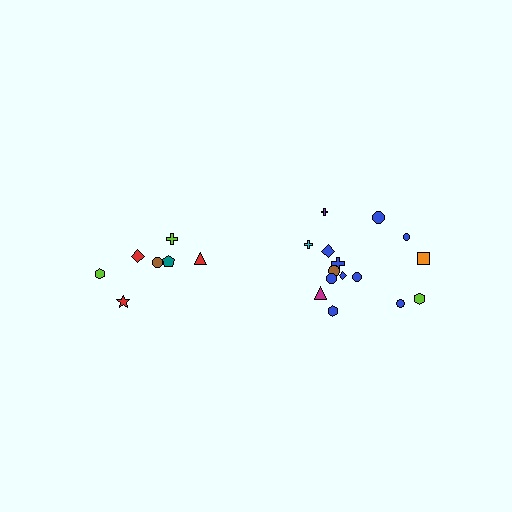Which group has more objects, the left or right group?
The right group.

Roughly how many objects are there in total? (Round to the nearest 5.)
Roughly 20 objects in total.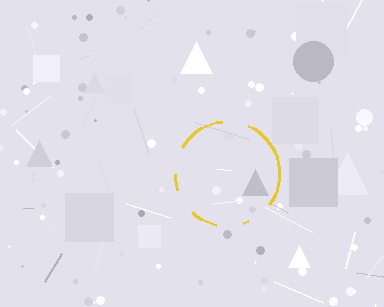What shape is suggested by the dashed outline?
The dashed outline suggests a circle.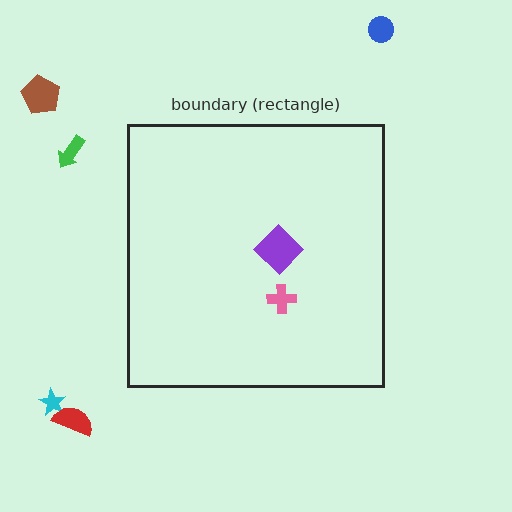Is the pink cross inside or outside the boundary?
Inside.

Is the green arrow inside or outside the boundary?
Outside.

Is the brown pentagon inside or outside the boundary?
Outside.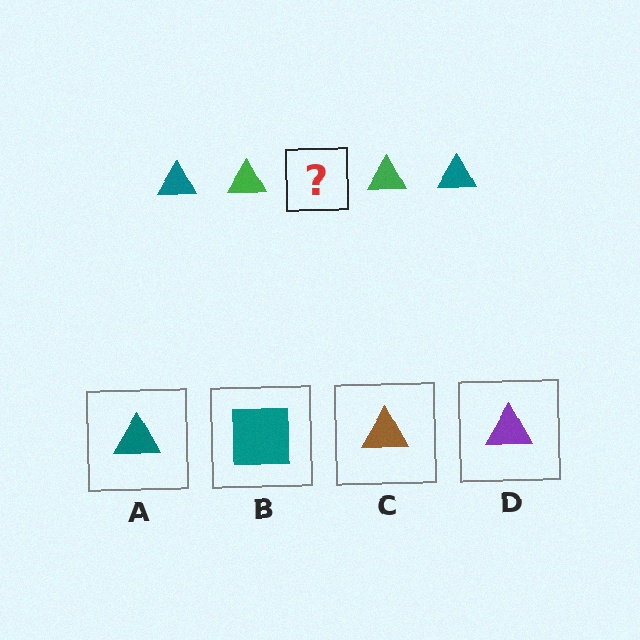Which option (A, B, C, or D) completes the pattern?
A.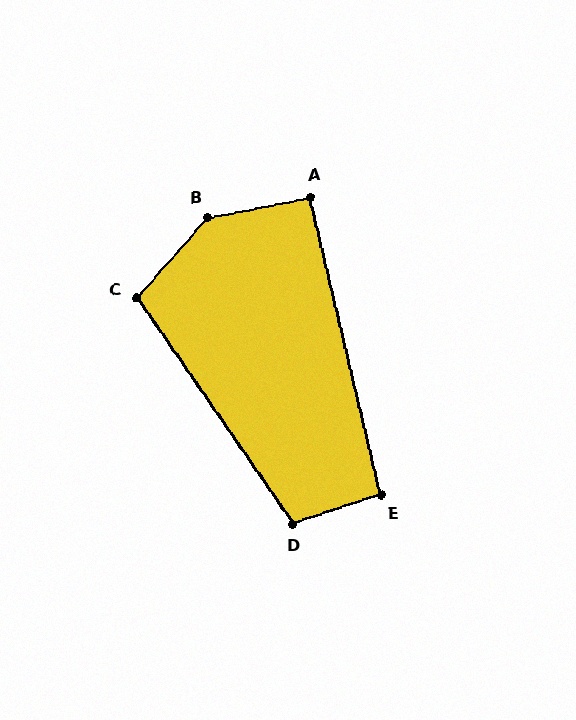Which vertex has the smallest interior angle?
A, at approximately 92 degrees.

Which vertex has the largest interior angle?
B, at approximately 142 degrees.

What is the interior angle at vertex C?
Approximately 104 degrees (obtuse).